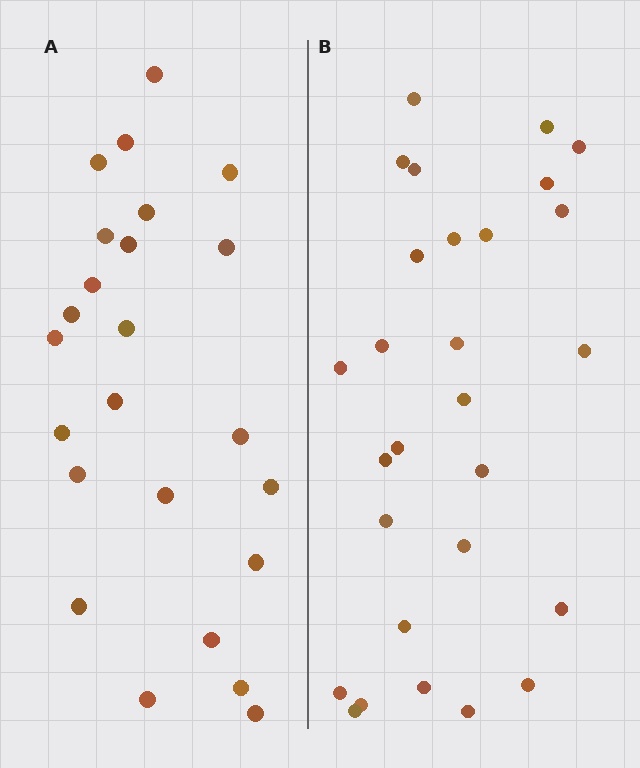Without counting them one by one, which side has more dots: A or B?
Region B (the right region) has more dots.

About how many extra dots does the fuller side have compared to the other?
Region B has about 4 more dots than region A.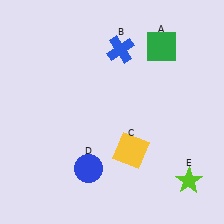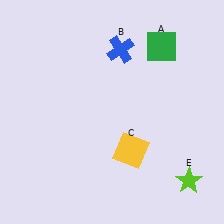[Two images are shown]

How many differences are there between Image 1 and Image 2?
There is 1 difference between the two images.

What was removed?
The blue circle (D) was removed in Image 2.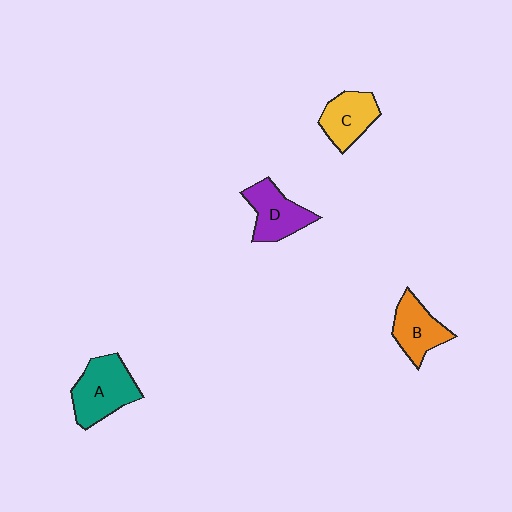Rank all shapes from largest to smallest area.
From largest to smallest: A (teal), D (purple), B (orange), C (yellow).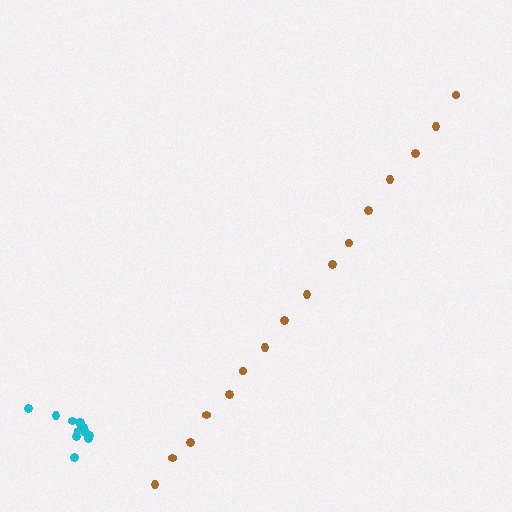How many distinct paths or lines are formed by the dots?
There are 2 distinct paths.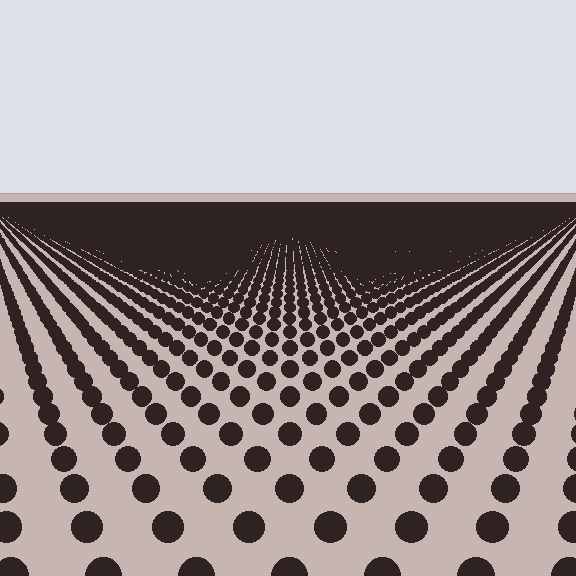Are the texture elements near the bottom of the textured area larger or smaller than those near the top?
Larger. Near the bottom, elements are closer to the viewer and appear at a bigger on-screen size.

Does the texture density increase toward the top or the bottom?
Density increases toward the top.